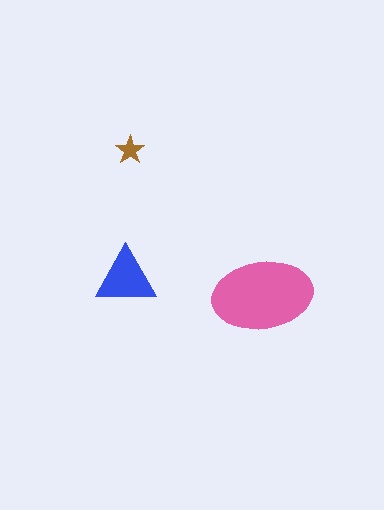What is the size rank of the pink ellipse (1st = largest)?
1st.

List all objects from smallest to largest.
The brown star, the blue triangle, the pink ellipse.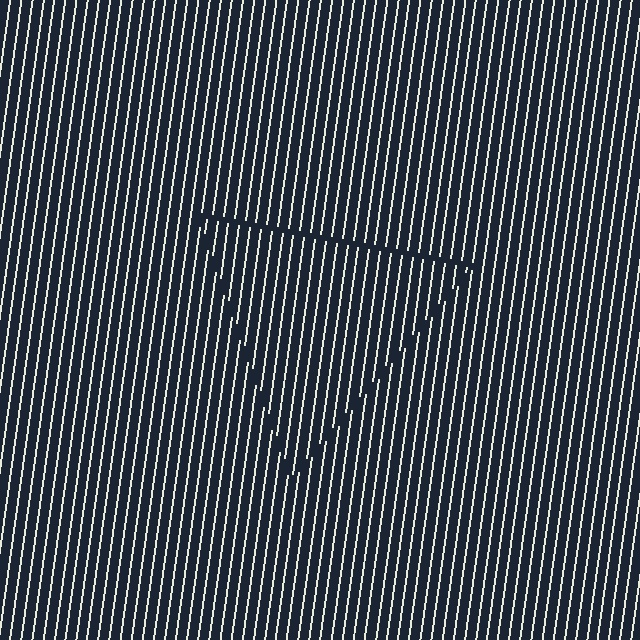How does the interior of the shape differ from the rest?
The interior of the shape contains the same grating, shifted by half a period — the contour is defined by the phase discontinuity where line-ends from the inner and outer gratings abut.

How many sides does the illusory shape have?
3 sides — the line-ends trace a triangle.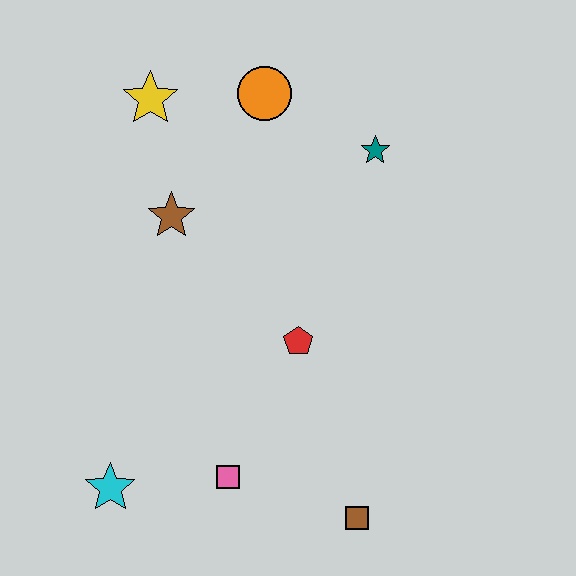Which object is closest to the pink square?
The cyan star is closest to the pink square.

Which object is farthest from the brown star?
The brown square is farthest from the brown star.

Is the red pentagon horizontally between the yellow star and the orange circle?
No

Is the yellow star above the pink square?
Yes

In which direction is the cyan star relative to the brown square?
The cyan star is to the left of the brown square.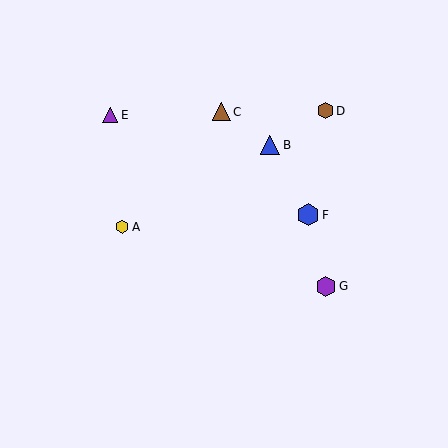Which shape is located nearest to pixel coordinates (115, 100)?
The purple triangle (labeled E) at (110, 115) is nearest to that location.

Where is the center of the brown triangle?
The center of the brown triangle is at (221, 112).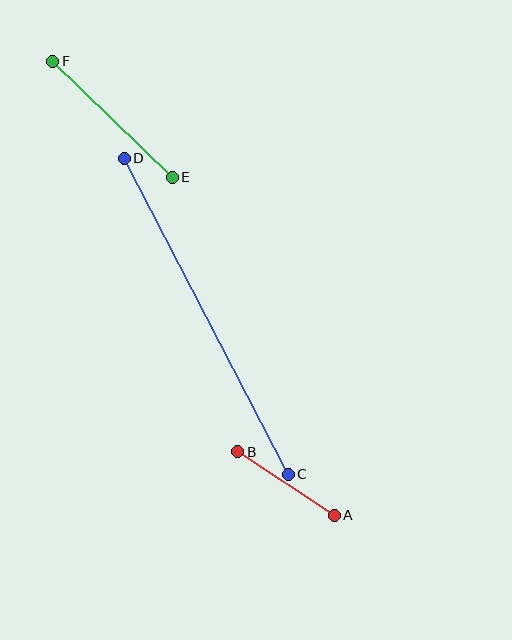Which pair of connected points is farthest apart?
Points C and D are farthest apart.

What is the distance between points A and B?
The distance is approximately 116 pixels.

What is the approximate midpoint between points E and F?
The midpoint is at approximately (113, 119) pixels.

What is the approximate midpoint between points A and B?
The midpoint is at approximately (286, 483) pixels.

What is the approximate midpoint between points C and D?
The midpoint is at approximately (206, 316) pixels.